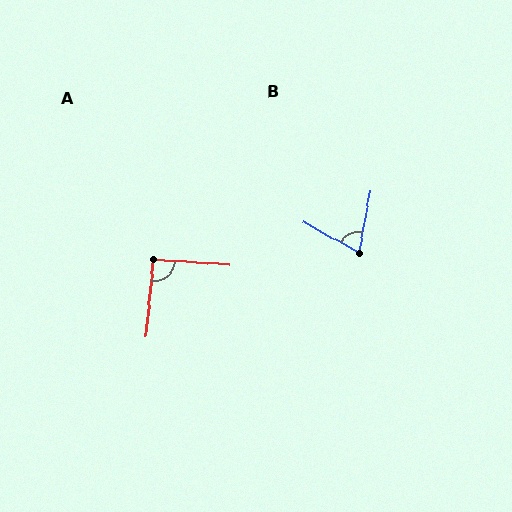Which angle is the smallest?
B, at approximately 71 degrees.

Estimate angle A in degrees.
Approximately 91 degrees.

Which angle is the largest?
A, at approximately 91 degrees.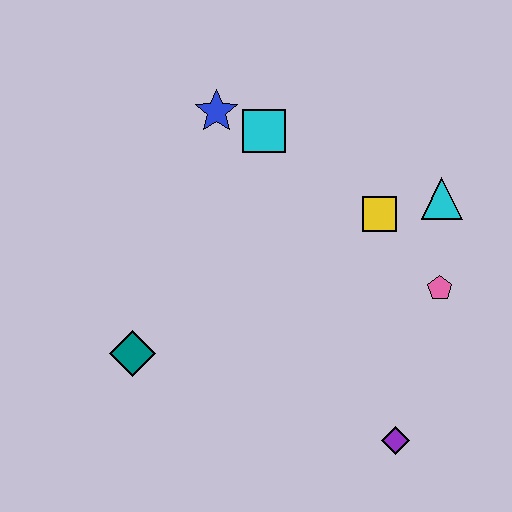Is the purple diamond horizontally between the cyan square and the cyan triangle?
Yes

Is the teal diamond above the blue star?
No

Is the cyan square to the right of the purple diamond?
No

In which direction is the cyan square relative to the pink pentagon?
The cyan square is to the left of the pink pentagon.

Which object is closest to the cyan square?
The blue star is closest to the cyan square.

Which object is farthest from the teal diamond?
The cyan triangle is farthest from the teal diamond.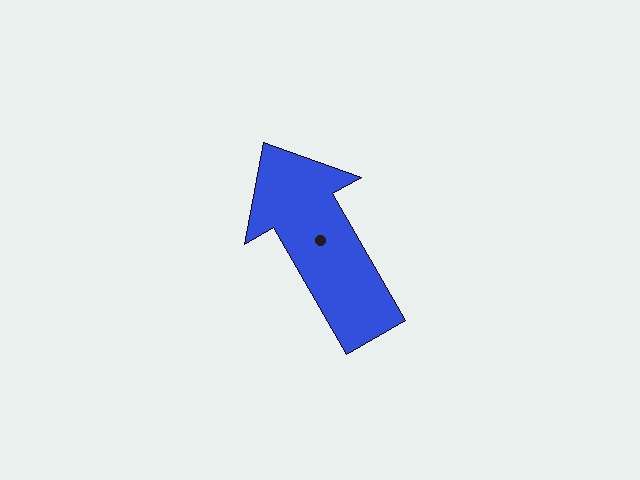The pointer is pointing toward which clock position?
Roughly 11 o'clock.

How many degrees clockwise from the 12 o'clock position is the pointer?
Approximately 330 degrees.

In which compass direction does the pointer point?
Northwest.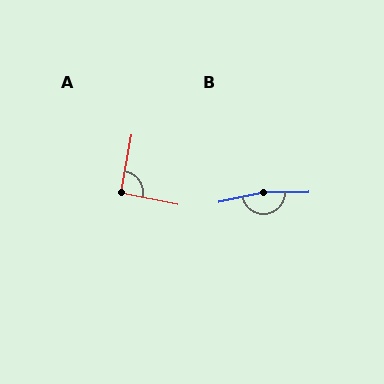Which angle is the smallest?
A, at approximately 91 degrees.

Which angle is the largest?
B, at approximately 168 degrees.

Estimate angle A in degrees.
Approximately 91 degrees.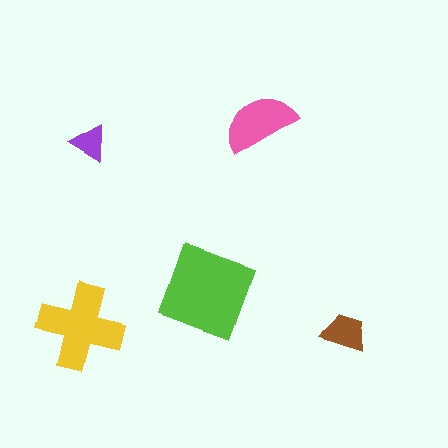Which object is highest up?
The pink semicircle is topmost.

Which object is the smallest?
The purple triangle.